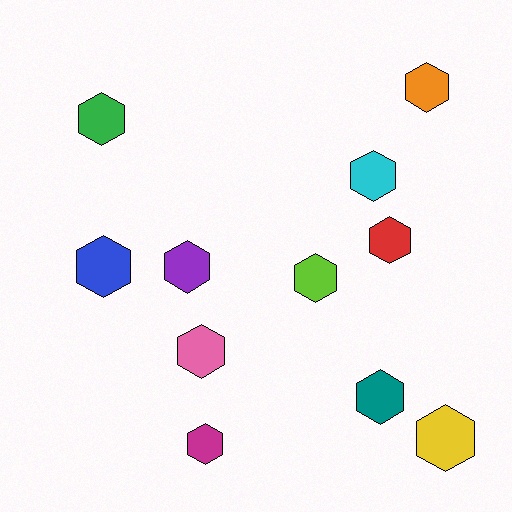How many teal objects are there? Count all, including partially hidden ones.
There is 1 teal object.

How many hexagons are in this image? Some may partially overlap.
There are 11 hexagons.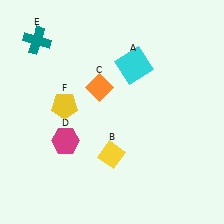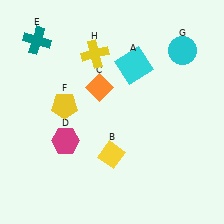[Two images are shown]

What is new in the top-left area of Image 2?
A yellow cross (H) was added in the top-left area of Image 2.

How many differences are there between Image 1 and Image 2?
There are 2 differences between the two images.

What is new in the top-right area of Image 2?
A cyan circle (G) was added in the top-right area of Image 2.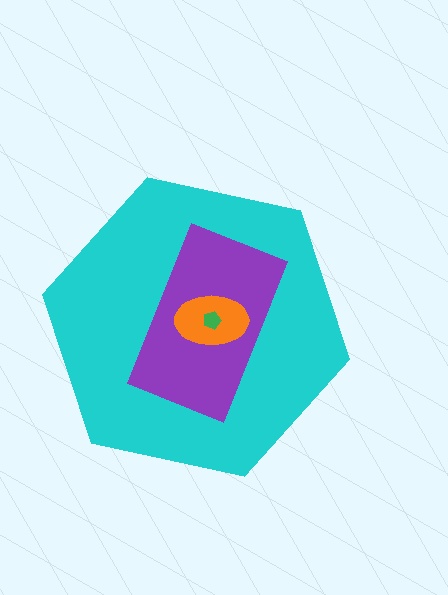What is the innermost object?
The green pentagon.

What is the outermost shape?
The cyan hexagon.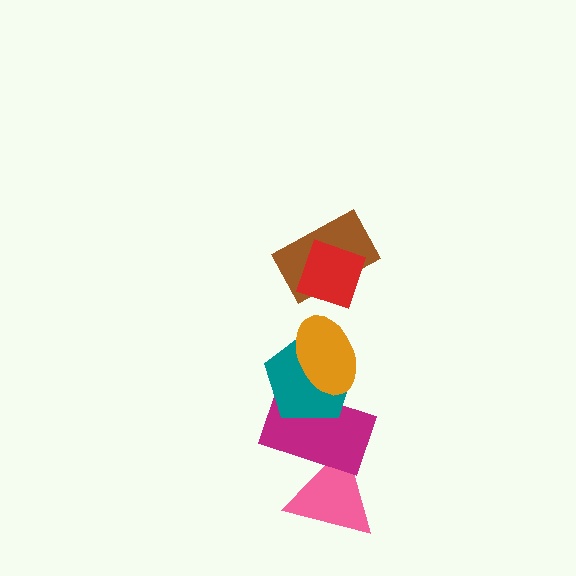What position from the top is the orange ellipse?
The orange ellipse is 3rd from the top.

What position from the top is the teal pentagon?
The teal pentagon is 4th from the top.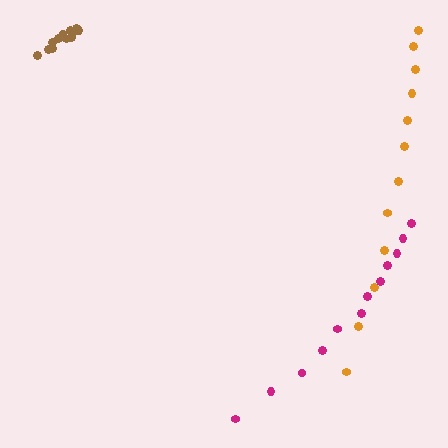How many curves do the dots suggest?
There are 3 distinct paths.